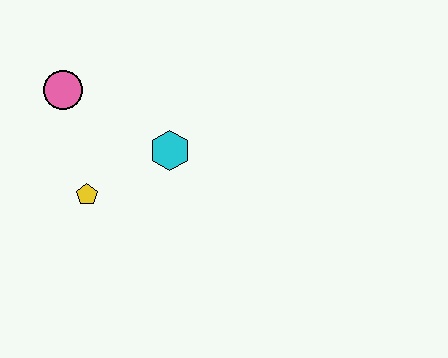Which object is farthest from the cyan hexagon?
The pink circle is farthest from the cyan hexagon.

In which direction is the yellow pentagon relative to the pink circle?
The yellow pentagon is below the pink circle.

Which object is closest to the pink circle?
The yellow pentagon is closest to the pink circle.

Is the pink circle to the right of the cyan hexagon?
No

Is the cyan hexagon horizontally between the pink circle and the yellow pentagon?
No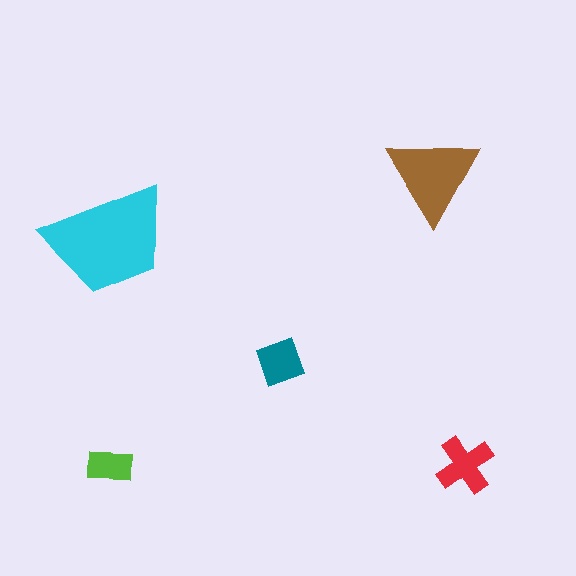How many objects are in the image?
There are 5 objects in the image.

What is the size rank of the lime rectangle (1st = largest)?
5th.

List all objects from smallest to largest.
The lime rectangle, the teal square, the red cross, the brown triangle, the cyan trapezoid.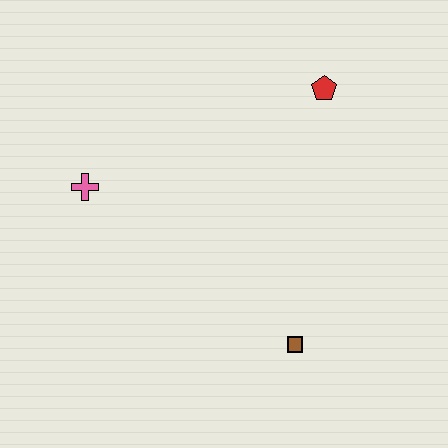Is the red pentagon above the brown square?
Yes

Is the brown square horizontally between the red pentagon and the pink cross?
Yes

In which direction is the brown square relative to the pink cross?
The brown square is to the right of the pink cross.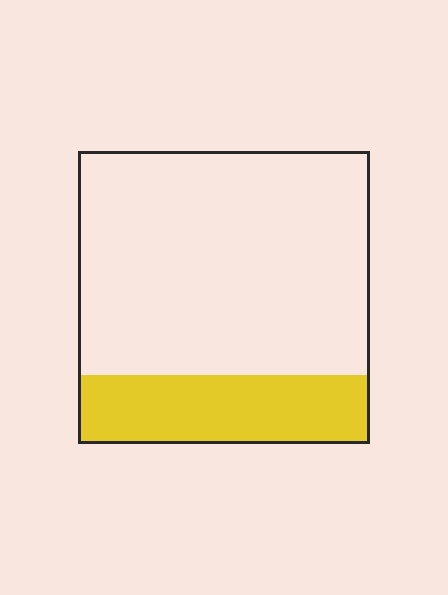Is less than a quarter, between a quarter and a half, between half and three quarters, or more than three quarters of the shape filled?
Less than a quarter.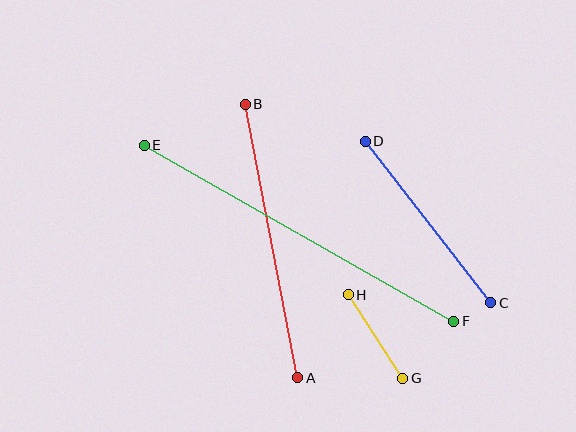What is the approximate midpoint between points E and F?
The midpoint is at approximately (299, 233) pixels.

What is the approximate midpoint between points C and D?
The midpoint is at approximately (428, 222) pixels.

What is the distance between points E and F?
The distance is approximately 356 pixels.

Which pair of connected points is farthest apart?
Points E and F are farthest apart.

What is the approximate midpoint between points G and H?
The midpoint is at approximately (376, 336) pixels.